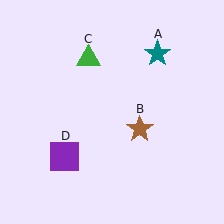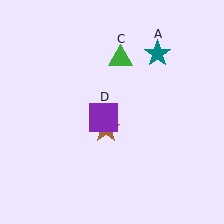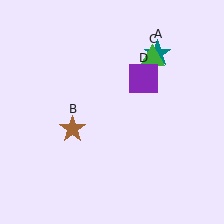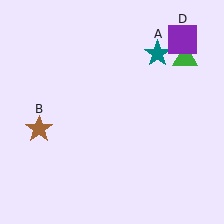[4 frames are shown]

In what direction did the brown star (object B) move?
The brown star (object B) moved left.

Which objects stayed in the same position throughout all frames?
Teal star (object A) remained stationary.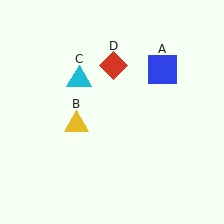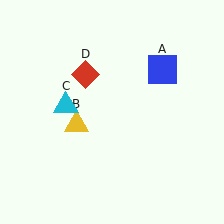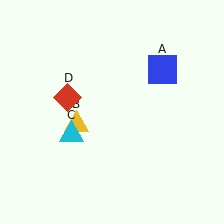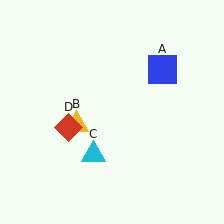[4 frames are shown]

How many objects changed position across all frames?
2 objects changed position: cyan triangle (object C), red diamond (object D).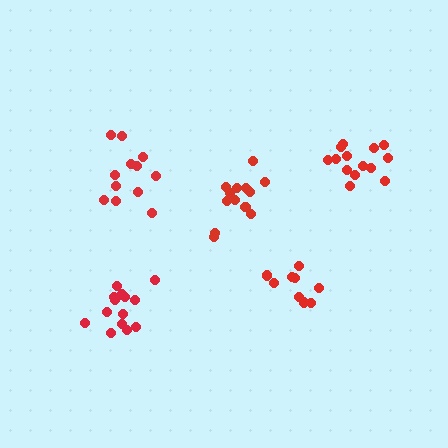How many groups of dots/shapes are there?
There are 5 groups.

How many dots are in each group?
Group 1: 9 dots, Group 2: 12 dots, Group 3: 13 dots, Group 4: 14 dots, Group 5: 14 dots (62 total).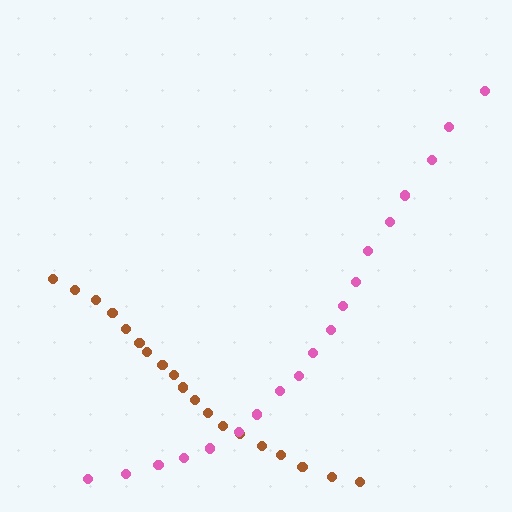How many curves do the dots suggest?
There are 2 distinct paths.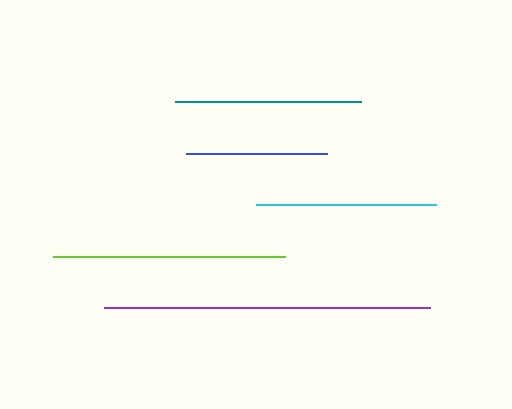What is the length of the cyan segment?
The cyan segment is approximately 180 pixels long.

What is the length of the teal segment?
The teal segment is approximately 186 pixels long.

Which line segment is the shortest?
The blue line is the shortest at approximately 141 pixels.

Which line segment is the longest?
The purple line is the longest at approximately 326 pixels.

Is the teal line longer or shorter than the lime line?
The lime line is longer than the teal line.